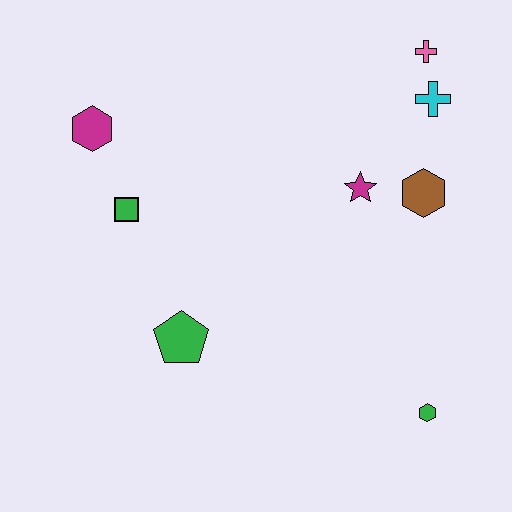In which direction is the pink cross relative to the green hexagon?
The pink cross is above the green hexagon.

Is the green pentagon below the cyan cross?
Yes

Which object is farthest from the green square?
The green hexagon is farthest from the green square.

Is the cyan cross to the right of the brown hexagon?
Yes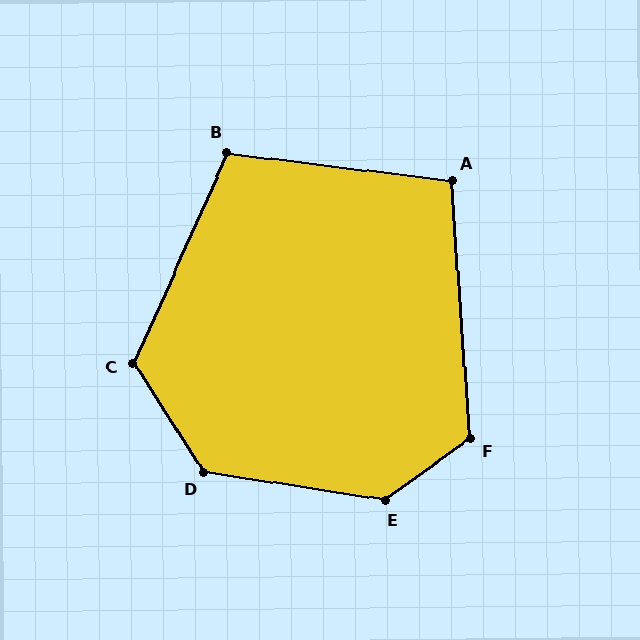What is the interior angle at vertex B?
Approximately 107 degrees (obtuse).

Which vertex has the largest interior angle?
E, at approximately 135 degrees.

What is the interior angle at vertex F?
Approximately 122 degrees (obtuse).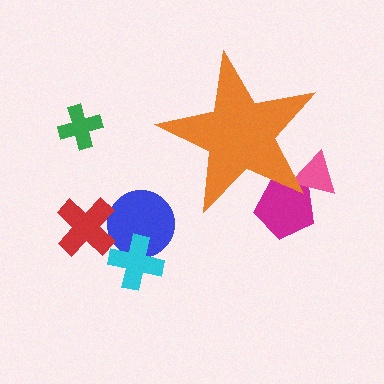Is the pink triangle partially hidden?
Yes, the pink triangle is partially hidden behind the orange star.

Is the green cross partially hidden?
No, the green cross is fully visible.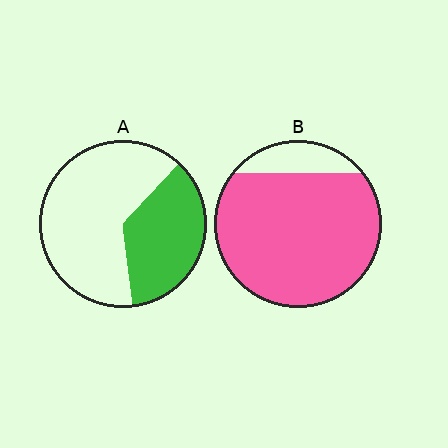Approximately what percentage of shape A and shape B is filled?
A is approximately 35% and B is approximately 85%.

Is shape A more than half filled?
No.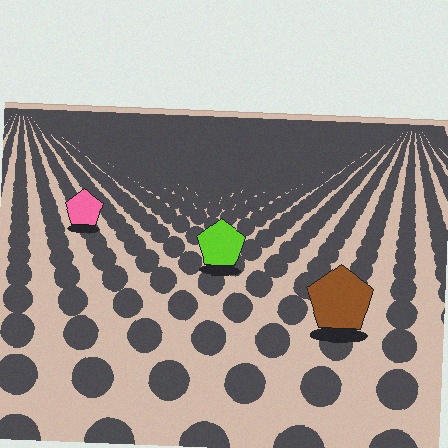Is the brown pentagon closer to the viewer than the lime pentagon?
Yes. The brown pentagon is closer — you can tell from the texture gradient: the ground texture is coarser near it.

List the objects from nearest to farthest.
From nearest to farthest: the brown pentagon, the lime pentagon, the pink pentagon.